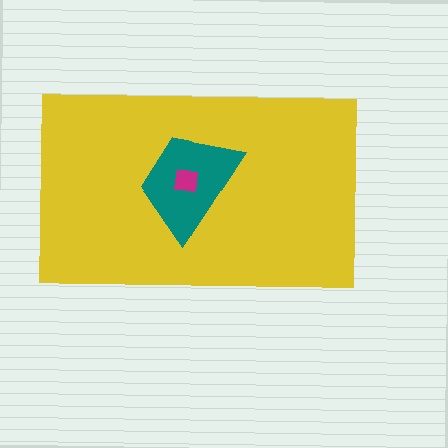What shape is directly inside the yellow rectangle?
The teal trapezoid.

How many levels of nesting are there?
3.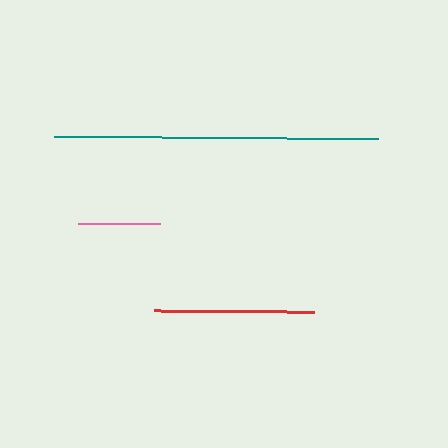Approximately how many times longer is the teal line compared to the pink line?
The teal line is approximately 3.9 times the length of the pink line.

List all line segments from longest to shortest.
From longest to shortest: teal, red, pink.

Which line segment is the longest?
The teal line is the longest at approximately 324 pixels.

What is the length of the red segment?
The red segment is approximately 161 pixels long.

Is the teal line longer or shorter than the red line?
The teal line is longer than the red line.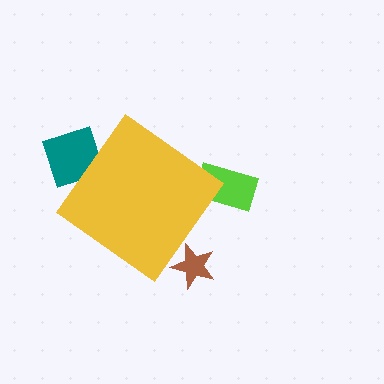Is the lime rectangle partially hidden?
Yes, the lime rectangle is partially hidden behind the yellow diamond.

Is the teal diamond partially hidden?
Yes, the teal diamond is partially hidden behind the yellow diamond.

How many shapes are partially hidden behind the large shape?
3 shapes are partially hidden.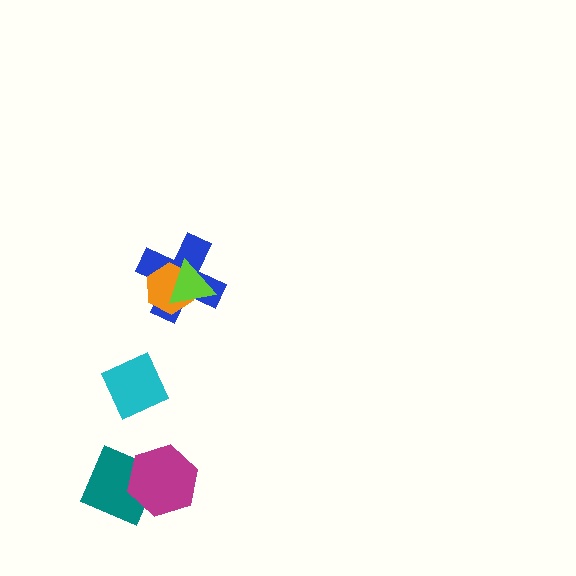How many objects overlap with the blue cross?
2 objects overlap with the blue cross.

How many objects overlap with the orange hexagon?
2 objects overlap with the orange hexagon.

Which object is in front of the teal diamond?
The magenta hexagon is in front of the teal diamond.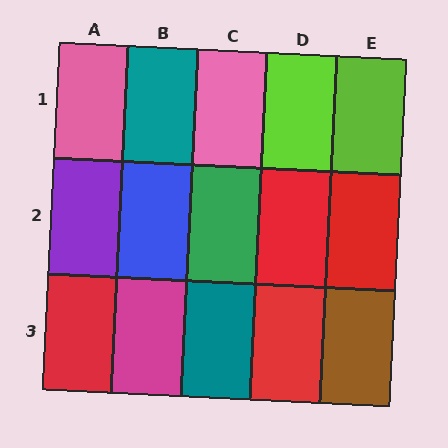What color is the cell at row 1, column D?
Lime.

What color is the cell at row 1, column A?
Pink.